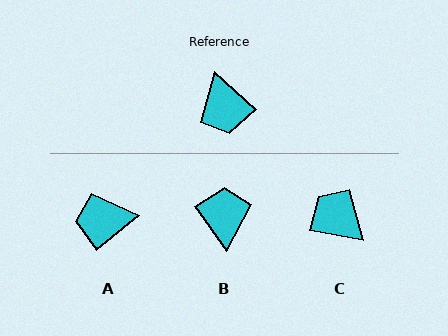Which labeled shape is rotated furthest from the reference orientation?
B, about 169 degrees away.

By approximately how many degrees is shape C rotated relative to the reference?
Approximately 148 degrees clockwise.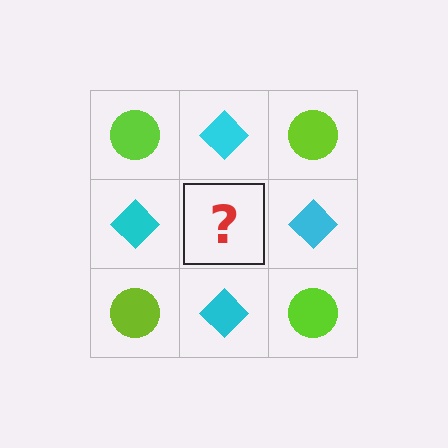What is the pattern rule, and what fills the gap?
The rule is that it alternates lime circle and cyan diamond in a checkerboard pattern. The gap should be filled with a lime circle.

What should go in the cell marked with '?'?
The missing cell should contain a lime circle.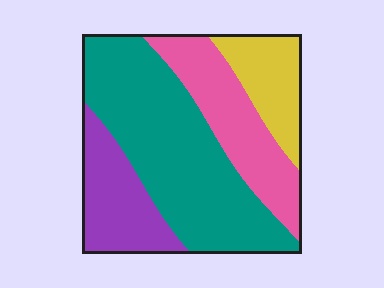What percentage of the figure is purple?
Purple takes up about one sixth (1/6) of the figure.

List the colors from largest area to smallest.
From largest to smallest: teal, pink, purple, yellow.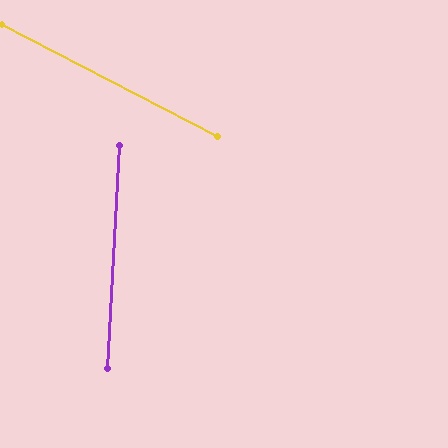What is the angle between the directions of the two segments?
Approximately 66 degrees.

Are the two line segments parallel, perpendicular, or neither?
Neither parallel nor perpendicular — they differ by about 66°.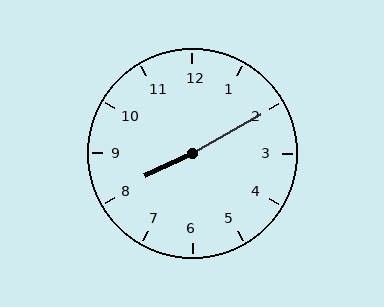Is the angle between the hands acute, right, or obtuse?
It is obtuse.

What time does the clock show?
8:10.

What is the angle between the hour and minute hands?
Approximately 175 degrees.